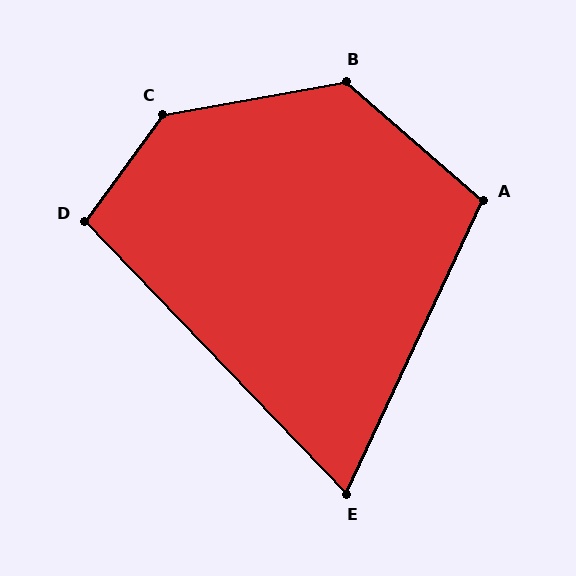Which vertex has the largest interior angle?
C, at approximately 136 degrees.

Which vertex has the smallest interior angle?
E, at approximately 69 degrees.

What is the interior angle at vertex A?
Approximately 106 degrees (obtuse).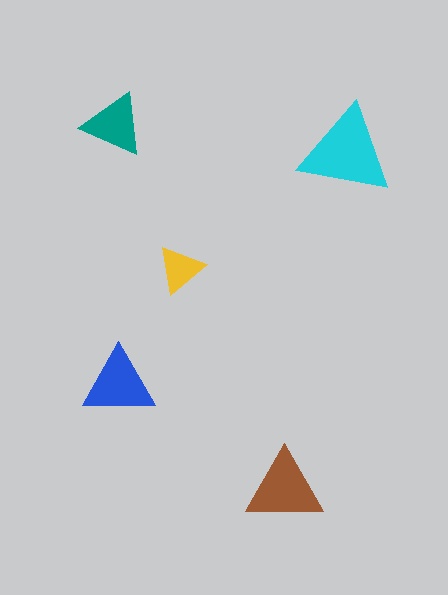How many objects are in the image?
There are 5 objects in the image.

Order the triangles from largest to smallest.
the cyan one, the brown one, the blue one, the teal one, the yellow one.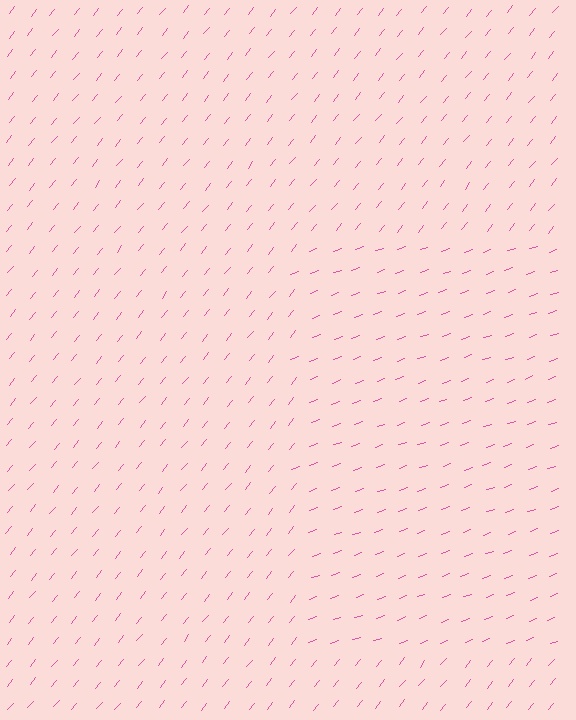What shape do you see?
I see a rectangle.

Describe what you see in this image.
The image is filled with small pink line segments. A rectangle region in the image has lines oriented differently from the surrounding lines, creating a visible texture boundary.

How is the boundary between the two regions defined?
The boundary is defined purely by a change in line orientation (approximately 31 degrees difference). All lines are the same color and thickness.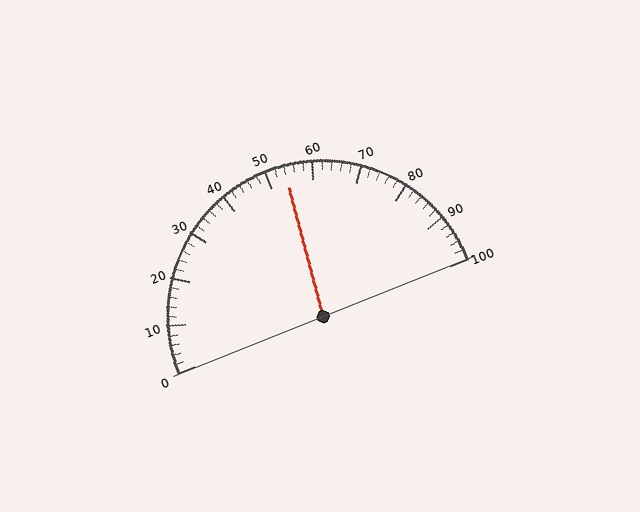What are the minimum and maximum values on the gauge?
The gauge ranges from 0 to 100.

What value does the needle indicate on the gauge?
The needle indicates approximately 54.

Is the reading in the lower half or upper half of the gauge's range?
The reading is in the upper half of the range (0 to 100).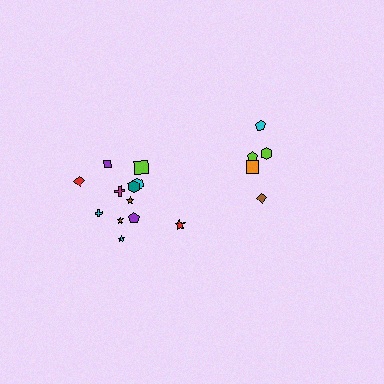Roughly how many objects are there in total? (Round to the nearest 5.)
Roughly 15 objects in total.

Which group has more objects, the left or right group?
The left group.